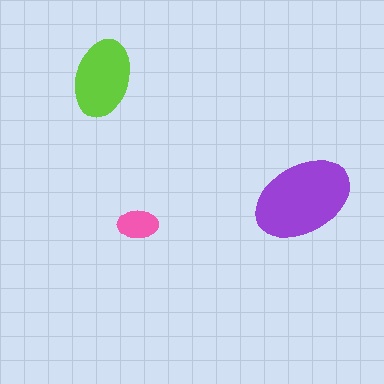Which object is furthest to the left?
The lime ellipse is leftmost.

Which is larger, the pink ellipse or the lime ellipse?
The lime one.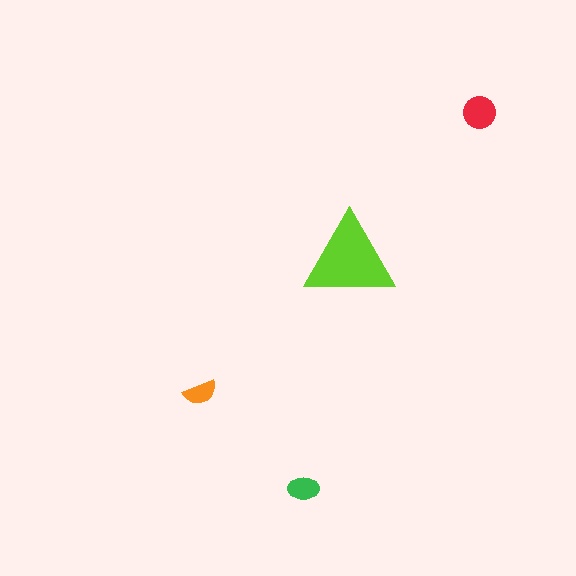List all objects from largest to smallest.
The lime triangle, the red circle, the green ellipse, the orange semicircle.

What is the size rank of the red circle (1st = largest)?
2nd.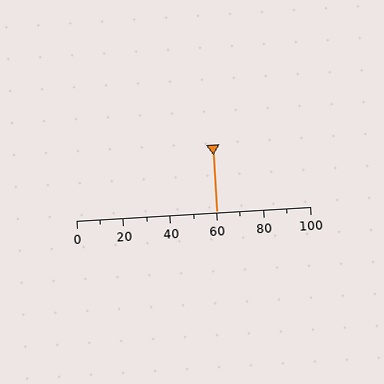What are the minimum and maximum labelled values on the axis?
The axis runs from 0 to 100.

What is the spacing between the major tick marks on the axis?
The major ticks are spaced 20 apart.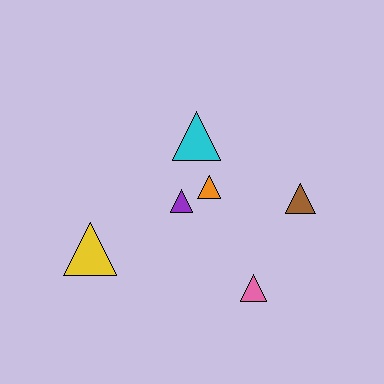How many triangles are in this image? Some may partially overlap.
There are 6 triangles.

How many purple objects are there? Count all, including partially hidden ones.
There is 1 purple object.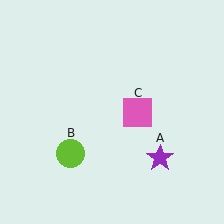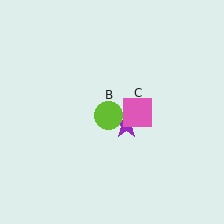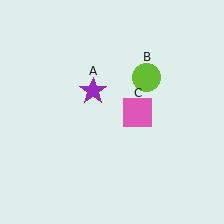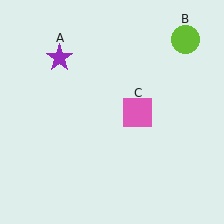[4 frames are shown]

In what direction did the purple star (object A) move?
The purple star (object A) moved up and to the left.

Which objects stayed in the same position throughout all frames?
Pink square (object C) remained stationary.